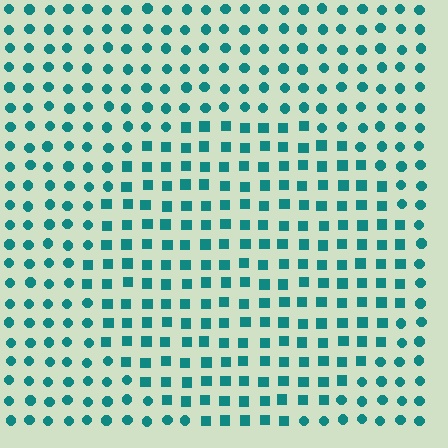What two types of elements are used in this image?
The image uses squares inside the circle region and circles outside it.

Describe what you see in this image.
The image is filled with small teal elements arranged in a uniform grid. A circle-shaped region contains squares, while the surrounding area contains circles. The boundary is defined purely by the change in element shape.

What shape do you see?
I see a circle.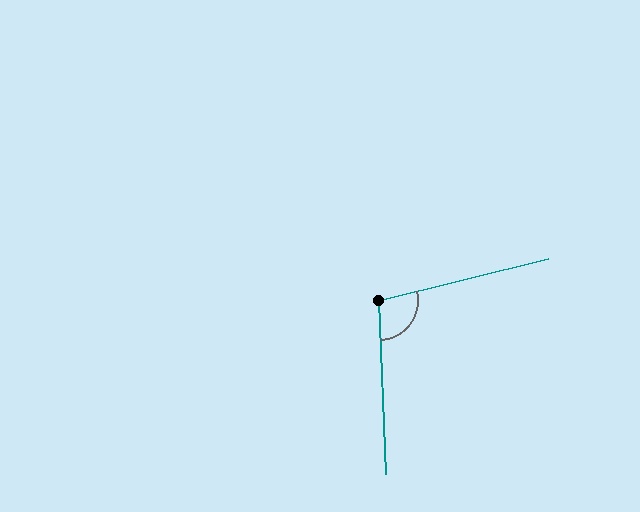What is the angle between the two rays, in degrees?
Approximately 102 degrees.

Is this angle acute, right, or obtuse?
It is obtuse.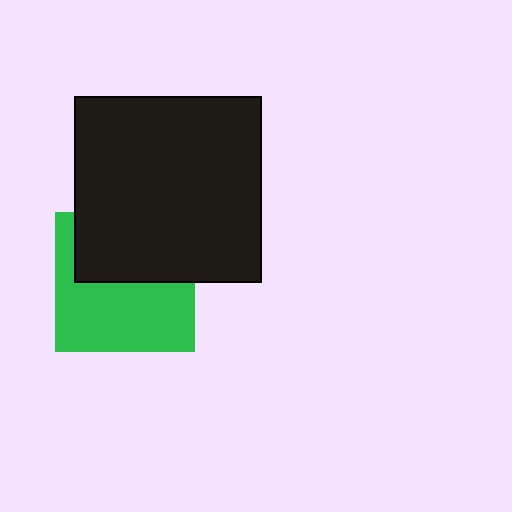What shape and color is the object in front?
The object in front is a black square.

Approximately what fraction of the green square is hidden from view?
Roughly 45% of the green square is hidden behind the black square.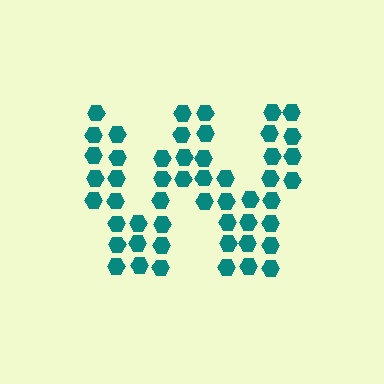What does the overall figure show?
The overall figure shows the letter W.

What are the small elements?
The small elements are hexagons.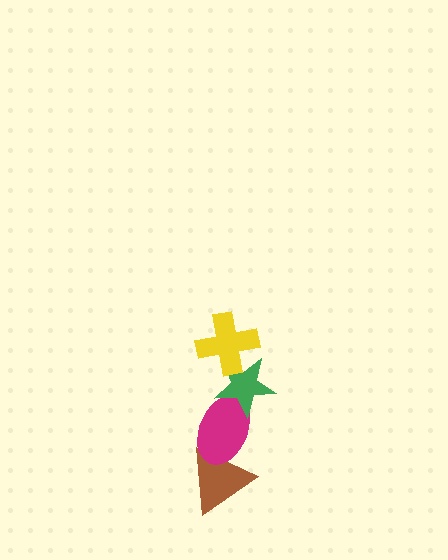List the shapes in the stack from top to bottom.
From top to bottom: the yellow cross, the green star, the magenta ellipse, the brown triangle.